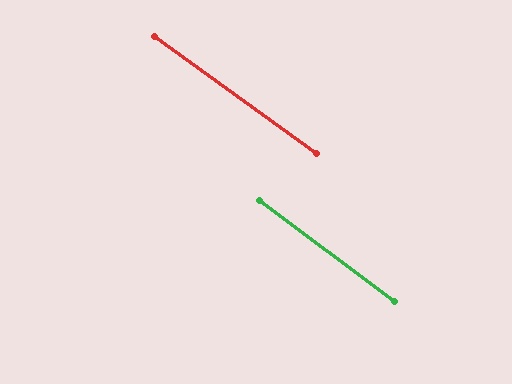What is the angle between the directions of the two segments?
Approximately 1 degree.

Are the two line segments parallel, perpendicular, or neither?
Parallel — their directions differ by only 1.1°.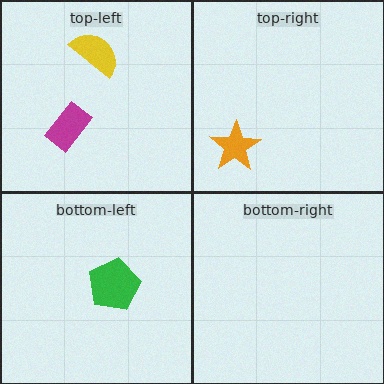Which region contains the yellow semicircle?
The top-left region.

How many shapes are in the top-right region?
1.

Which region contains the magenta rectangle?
The top-left region.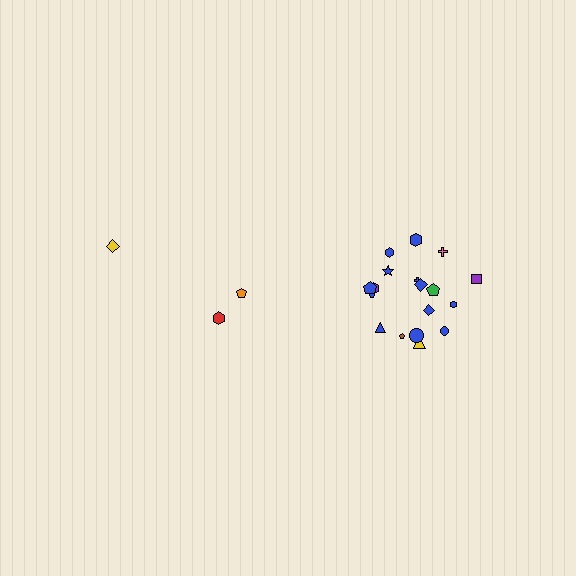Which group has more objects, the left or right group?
The right group.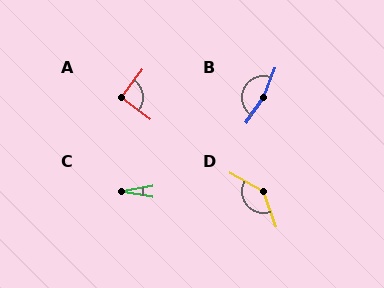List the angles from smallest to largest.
C (21°), A (90°), D (138°), B (167°).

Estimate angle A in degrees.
Approximately 90 degrees.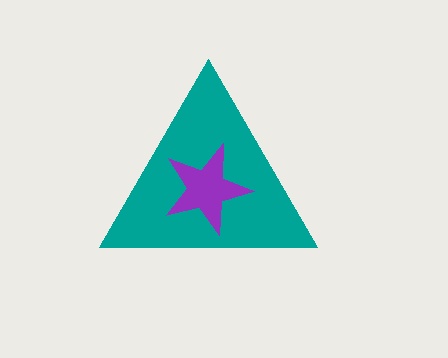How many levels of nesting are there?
2.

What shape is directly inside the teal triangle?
The purple star.